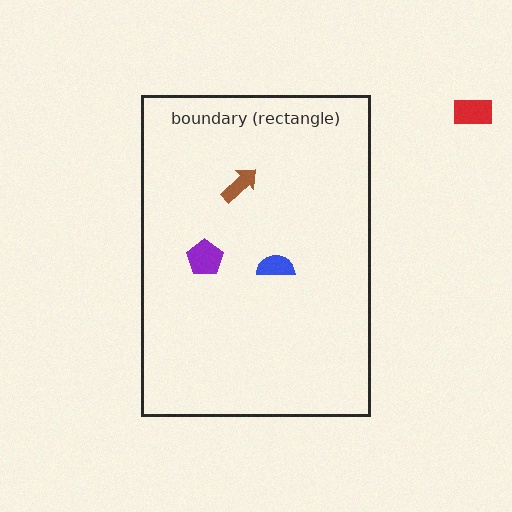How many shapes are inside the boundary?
3 inside, 1 outside.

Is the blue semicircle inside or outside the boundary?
Inside.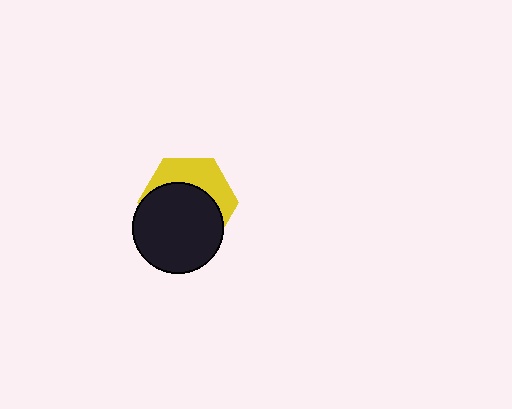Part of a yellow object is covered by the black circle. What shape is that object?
It is a hexagon.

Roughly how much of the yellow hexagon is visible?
A small part of it is visible (roughly 38%).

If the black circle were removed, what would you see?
You would see the complete yellow hexagon.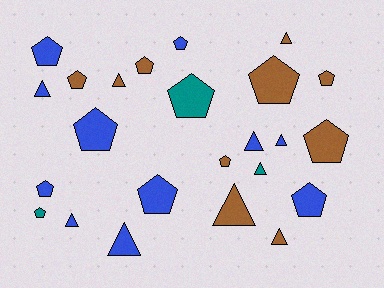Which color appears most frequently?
Blue, with 11 objects.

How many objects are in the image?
There are 24 objects.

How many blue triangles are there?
There are 5 blue triangles.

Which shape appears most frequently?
Pentagon, with 14 objects.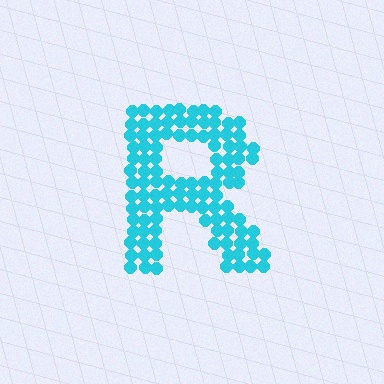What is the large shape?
The large shape is the letter R.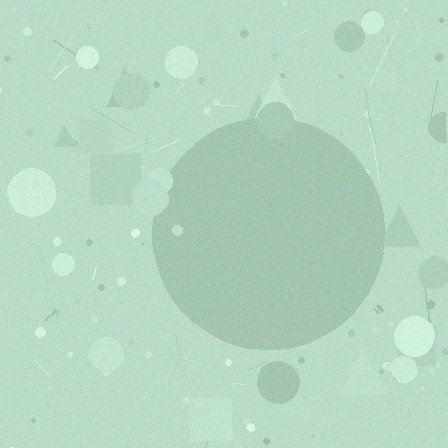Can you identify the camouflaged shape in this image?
The camouflaged shape is a circle.